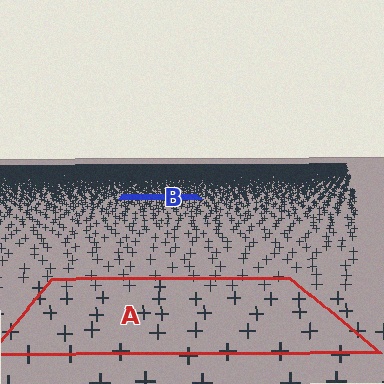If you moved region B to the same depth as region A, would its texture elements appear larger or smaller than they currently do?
They would appear larger. At a closer depth, the same texture elements are projected at a bigger on-screen size.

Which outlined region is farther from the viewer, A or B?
Region B is farther from the viewer — the texture elements inside it appear smaller and more densely packed.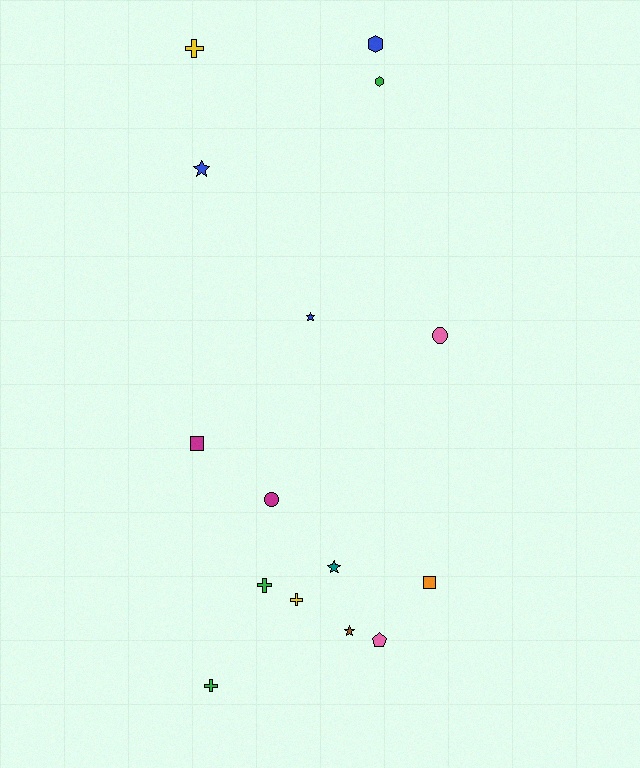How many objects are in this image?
There are 15 objects.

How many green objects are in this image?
There are 3 green objects.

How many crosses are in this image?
There are 4 crosses.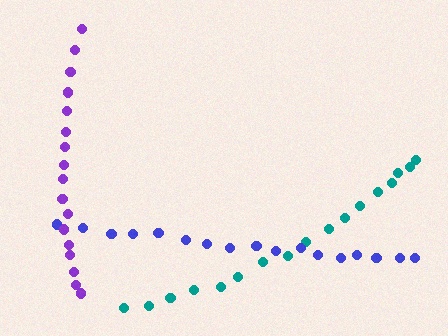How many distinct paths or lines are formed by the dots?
There are 3 distinct paths.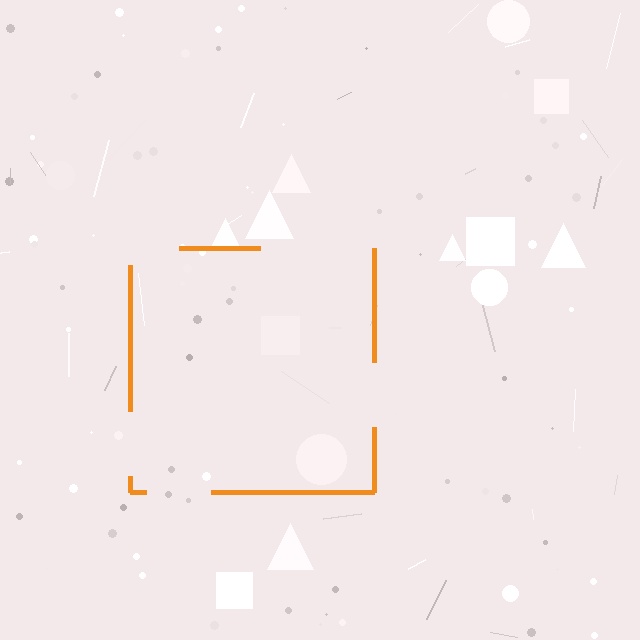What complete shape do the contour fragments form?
The contour fragments form a square.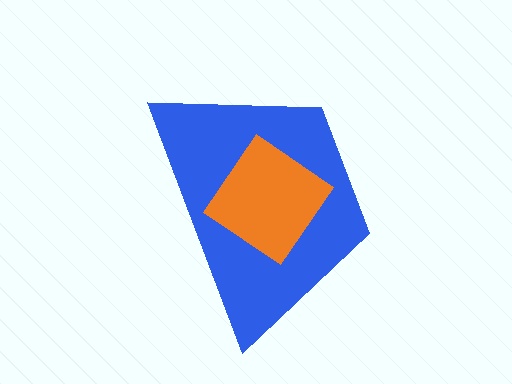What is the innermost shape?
The orange diamond.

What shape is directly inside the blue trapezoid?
The orange diamond.